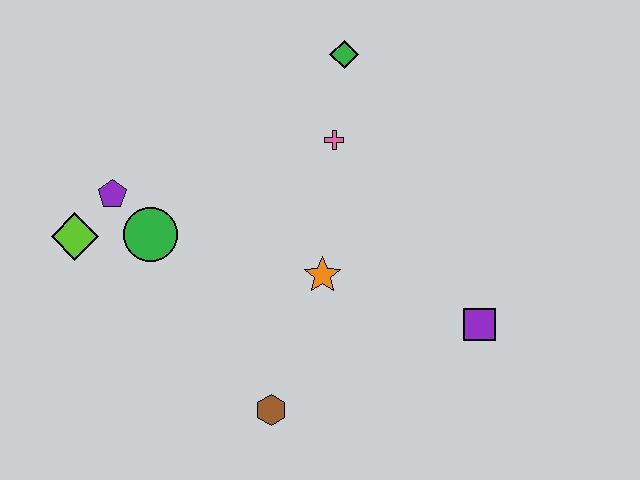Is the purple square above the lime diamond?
No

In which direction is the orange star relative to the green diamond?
The orange star is below the green diamond.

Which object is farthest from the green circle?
The purple square is farthest from the green circle.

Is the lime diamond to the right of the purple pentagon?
No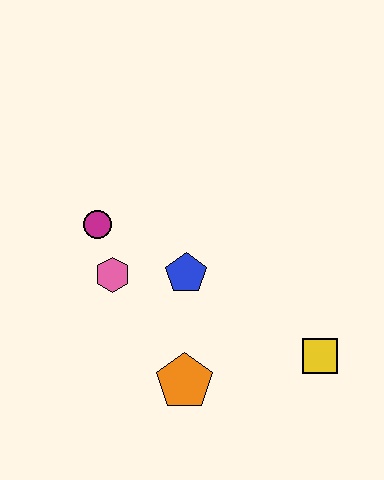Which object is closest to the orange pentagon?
The blue pentagon is closest to the orange pentagon.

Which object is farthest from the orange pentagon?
The magenta circle is farthest from the orange pentagon.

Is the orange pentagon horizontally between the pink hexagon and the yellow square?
Yes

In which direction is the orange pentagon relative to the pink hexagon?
The orange pentagon is below the pink hexagon.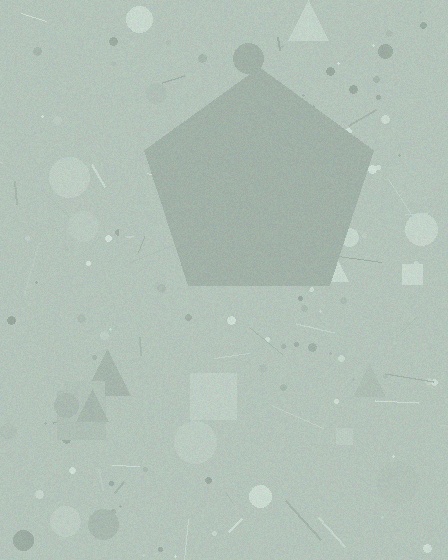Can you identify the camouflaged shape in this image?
The camouflaged shape is a pentagon.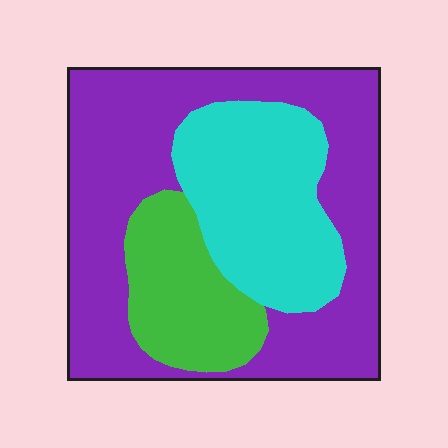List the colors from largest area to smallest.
From largest to smallest: purple, cyan, green.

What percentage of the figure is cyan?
Cyan covers roughly 25% of the figure.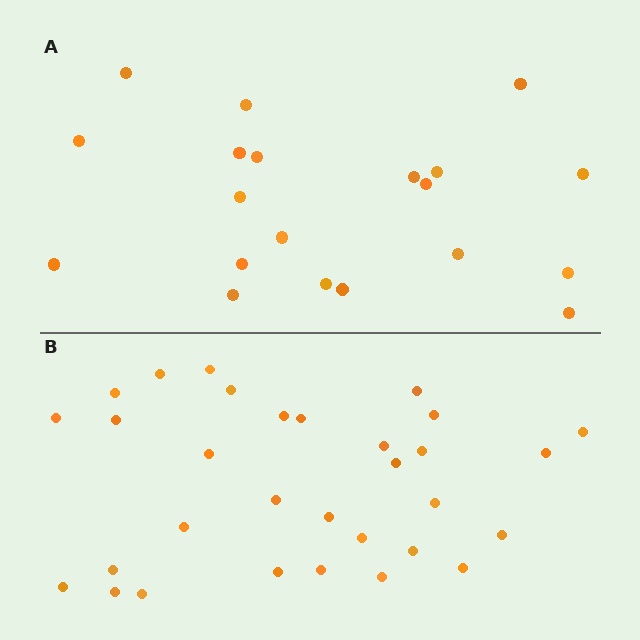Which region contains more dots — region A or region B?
Region B (the bottom region) has more dots.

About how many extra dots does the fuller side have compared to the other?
Region B has roughly 12 or so more dots than region A.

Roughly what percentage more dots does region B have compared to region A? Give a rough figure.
About 55% more.